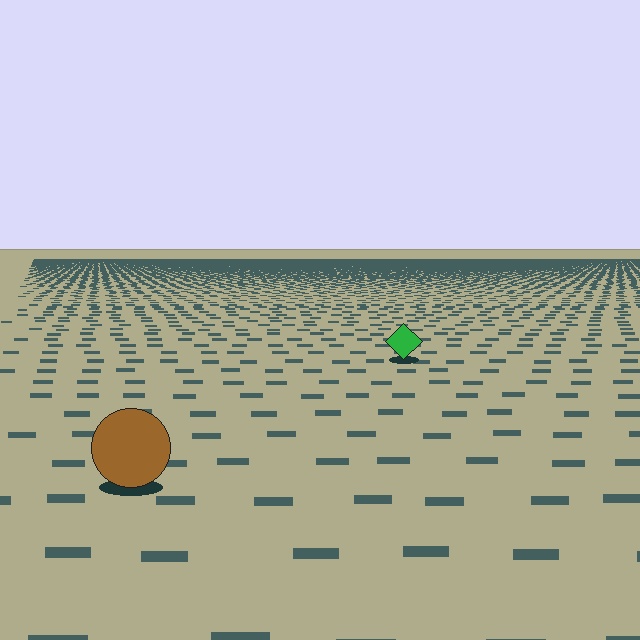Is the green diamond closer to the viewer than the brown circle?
No. The brown circle is closer — you can tell from the texture gradient: the ground texture is coarser near it.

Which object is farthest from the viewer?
The green diamond is farthest from the viewer. It appears smaller and the ground texture around it is denser.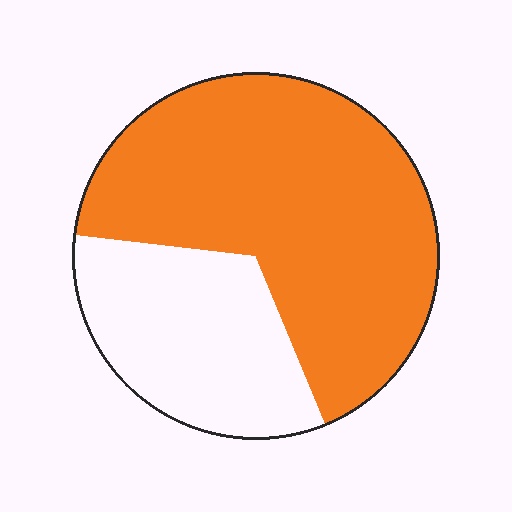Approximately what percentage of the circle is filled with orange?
Approximately 65%.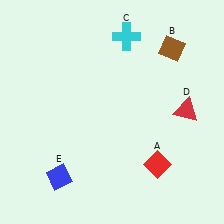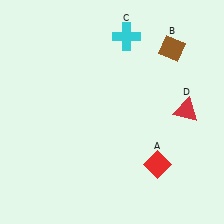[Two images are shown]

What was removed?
The blue diamond (E) was removed in Image 2.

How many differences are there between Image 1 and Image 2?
There is 1 difference between the two images.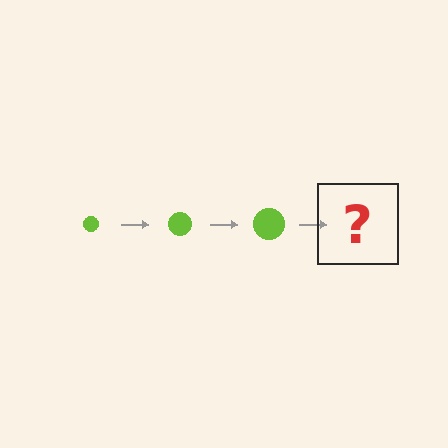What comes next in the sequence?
The next element should be a lime circle, larger than the previous one.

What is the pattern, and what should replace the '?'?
The pattern is that the circle gets progressively larger each step. The '?' should be a lime circle, larger than the previous one.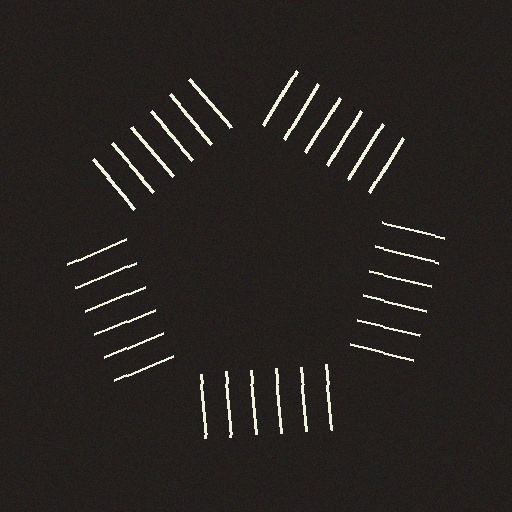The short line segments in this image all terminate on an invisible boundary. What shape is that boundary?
An illusory pentagon — the line segments terminate on its edges but no continuous stroke is drawn.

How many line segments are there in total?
30 — 6 along each of the 5 edges.